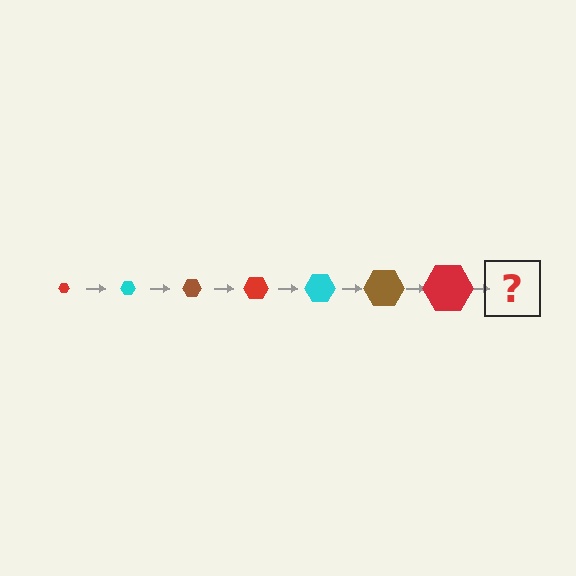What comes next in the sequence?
The next element should be a cyan hexagon, larger than the previous one.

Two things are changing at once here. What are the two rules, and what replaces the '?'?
The two rules are that the hexagon grows larger each step and the color cycles through red, cyan, and brown. The '?' should be a cyan hexagon, larger than the previous one.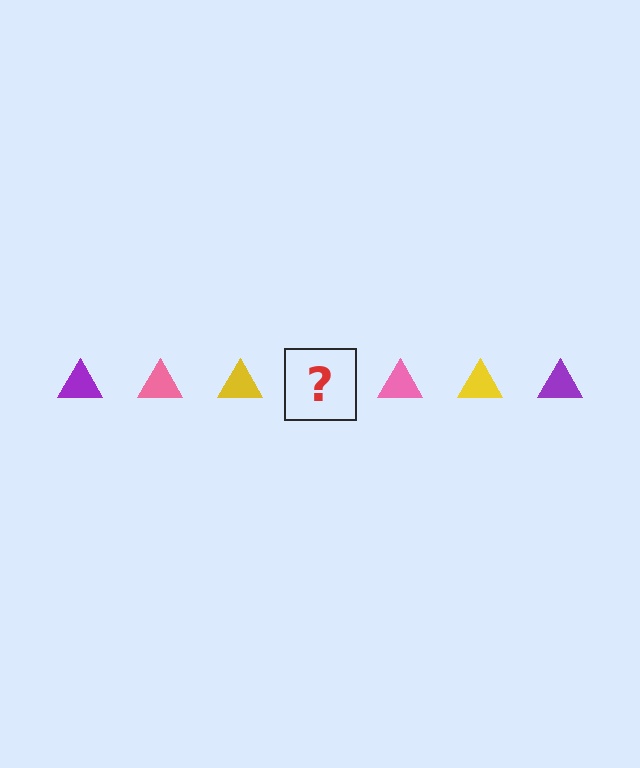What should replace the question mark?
The question mark should be replaced with a purple triangle.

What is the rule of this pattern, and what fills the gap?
The rule is that the pattern cycles through purple, pink, yellow triangles. The gap should be filled with a purple triangle.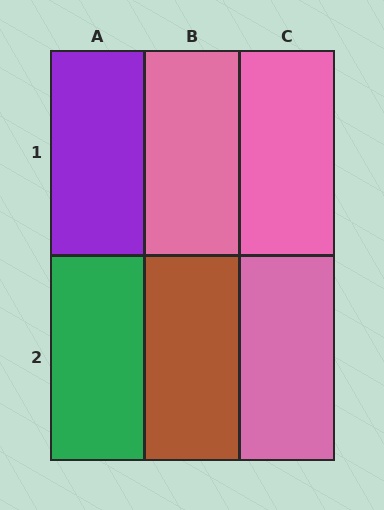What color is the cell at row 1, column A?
Purple.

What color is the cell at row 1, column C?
Pink.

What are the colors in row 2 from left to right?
Green, brown, pink.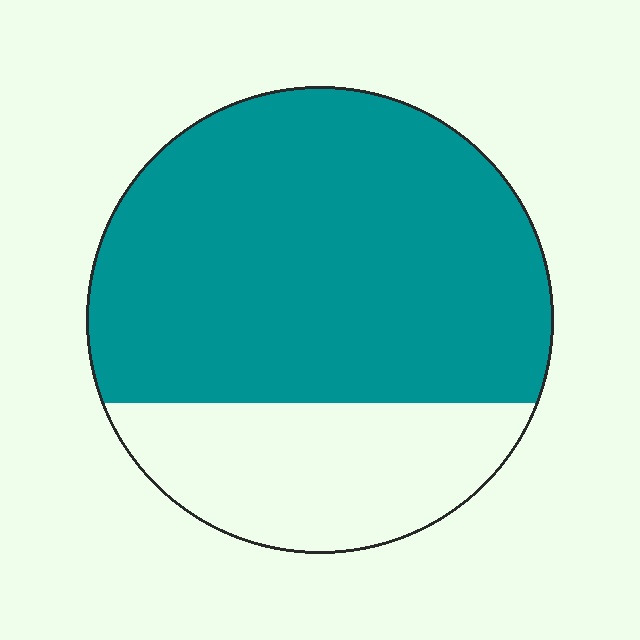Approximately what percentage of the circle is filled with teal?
Approximately 70%.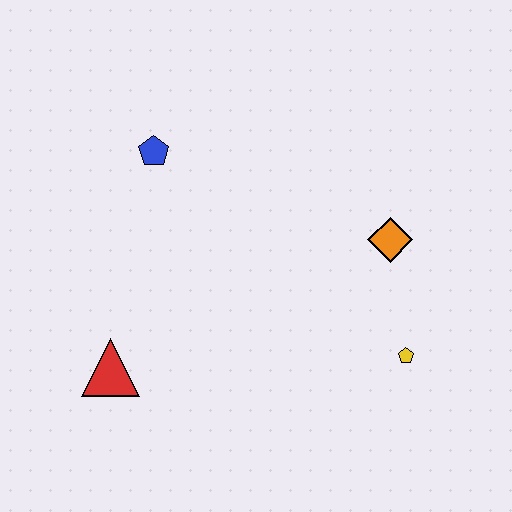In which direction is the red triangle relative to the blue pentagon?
The red triangle is below the blue pentagon.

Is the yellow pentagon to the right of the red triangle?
Yes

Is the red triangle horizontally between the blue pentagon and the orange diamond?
No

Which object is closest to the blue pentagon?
The red triangle is closest to the blue pentagon.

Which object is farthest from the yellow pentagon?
The blue pentagon is farthest from the yellow pentagon.